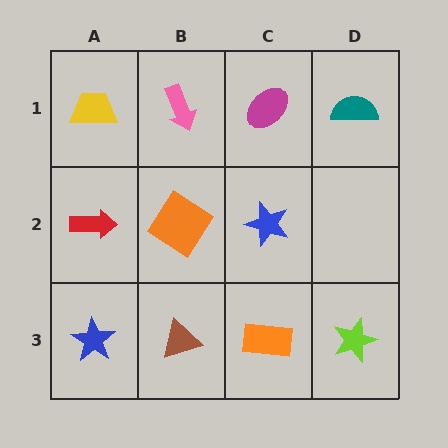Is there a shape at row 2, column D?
No, that cell is empty.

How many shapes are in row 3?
4 shapes.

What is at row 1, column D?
A teal semicircle.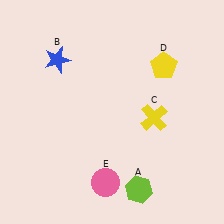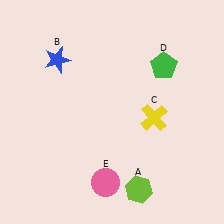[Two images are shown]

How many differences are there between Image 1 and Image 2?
There is 1 difference between the two images.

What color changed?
The pentagon (D) changed from yellow in Image 1 to green in Image 2.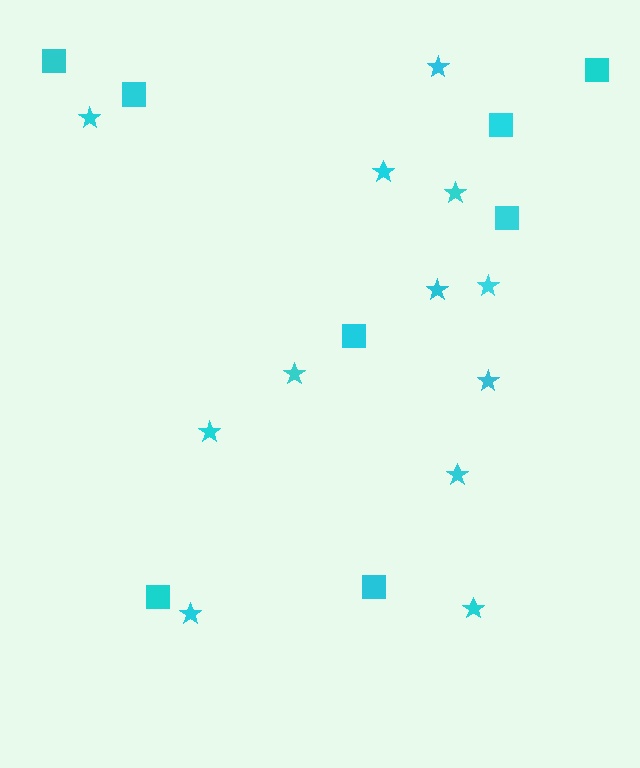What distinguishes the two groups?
There are 2 groups: one group of squares (8) and one group of stars (12).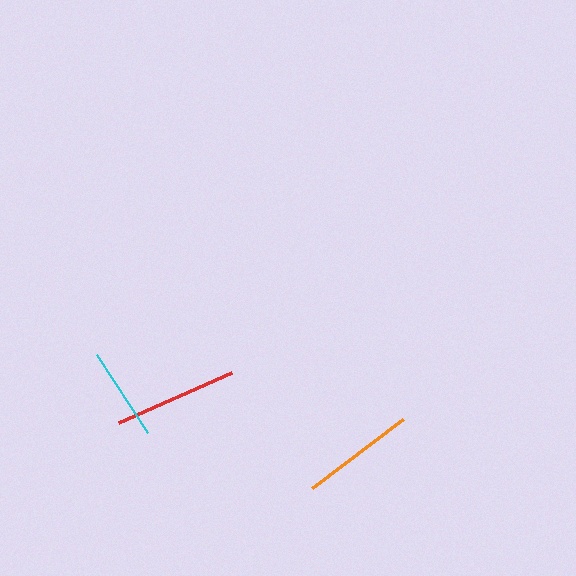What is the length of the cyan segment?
The cyan segment is approximately 93 pixels long.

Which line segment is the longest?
The red line is the longest at approximately 123 pixels.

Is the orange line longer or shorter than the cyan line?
The orange line is longer than the cyan line.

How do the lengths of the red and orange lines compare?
The red and orange lines are approximately the same length.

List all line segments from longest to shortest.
From longest to shortest: red, orange, cyan.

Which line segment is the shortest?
The cyan line is the shortest at approximately 93 pixels.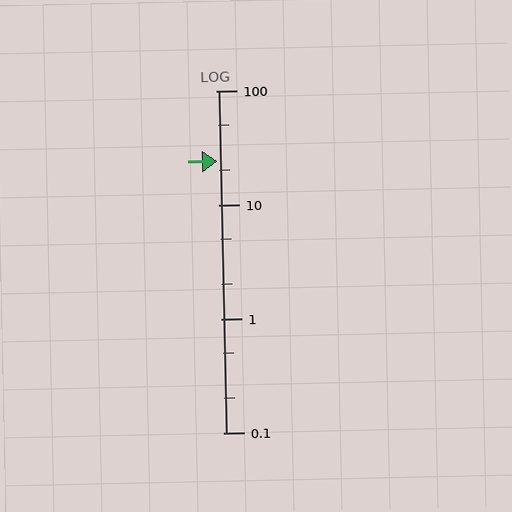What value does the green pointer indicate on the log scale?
The pointer indicates approximately 24.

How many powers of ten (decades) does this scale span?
The scale spans 3 decades, from 0.1 to 100.